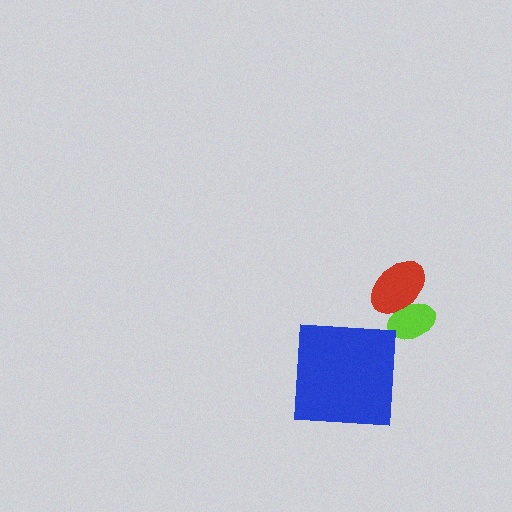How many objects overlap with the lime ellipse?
1 object overlaps with the lime ellipse.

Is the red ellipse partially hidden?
No, no other shape covers it.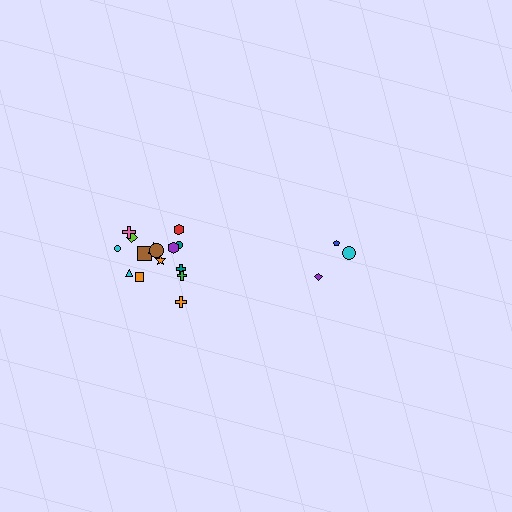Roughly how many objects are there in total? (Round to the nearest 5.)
Roughly 20 objects in total.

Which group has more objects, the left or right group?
The left group.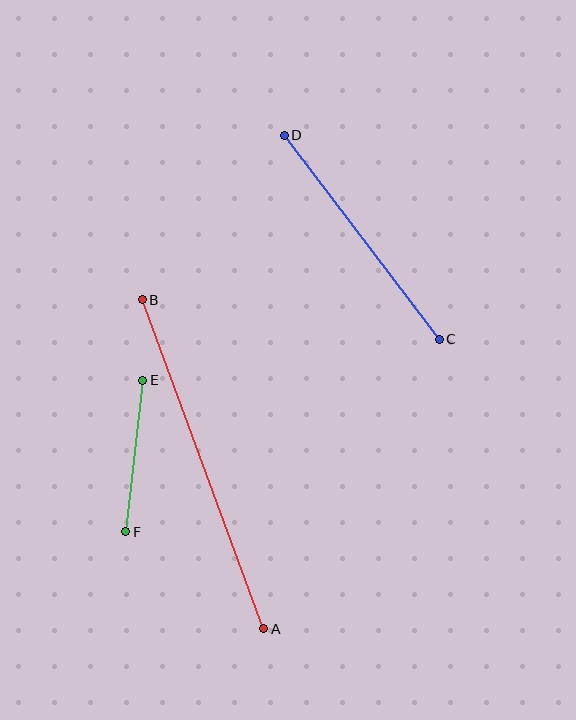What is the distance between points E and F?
The distance is approximately 152 pixels.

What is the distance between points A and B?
The distance is approximately 351 pixels.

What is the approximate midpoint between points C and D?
The midpoint is at approximately (362, 237) pixels.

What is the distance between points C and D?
The distance is approximately 256 pixels.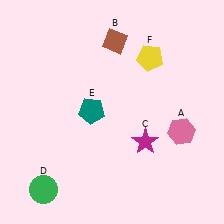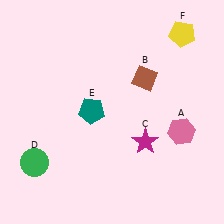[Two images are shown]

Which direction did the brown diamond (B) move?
The brown diamond (B) moved down.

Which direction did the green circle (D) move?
The green circle (D) moved up.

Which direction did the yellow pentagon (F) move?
The yellow pentagon (F) moved right.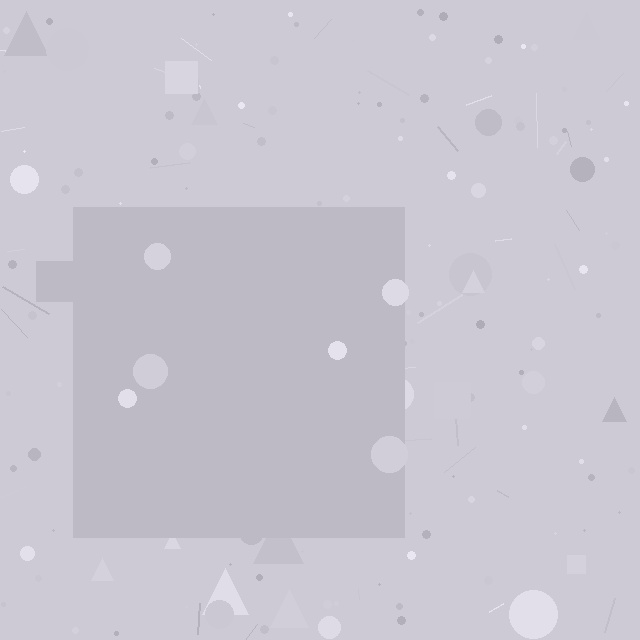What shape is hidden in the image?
A square is hidden in the image.